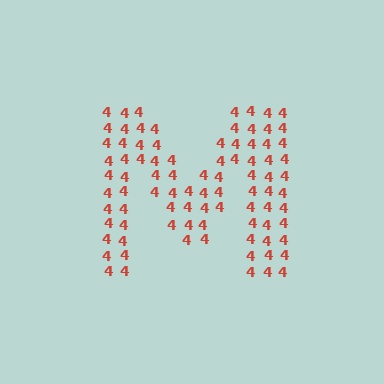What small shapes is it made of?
It is made of small digit 4's.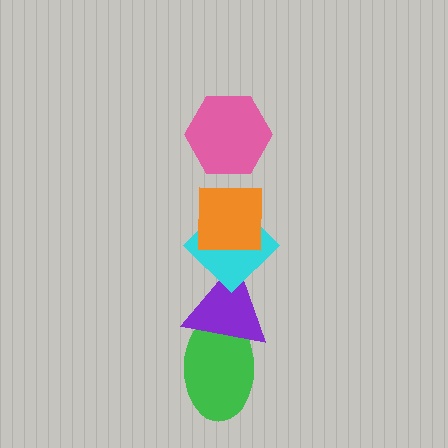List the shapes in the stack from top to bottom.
From top to bottom: the pink hexagon, the orange square, the cyan diamond, the purple triangle, the green ellipse.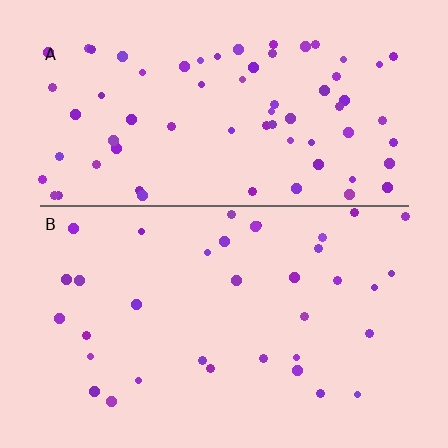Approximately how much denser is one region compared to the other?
Approximately 2.0× — region A over region B.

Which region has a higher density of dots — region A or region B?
A (the top).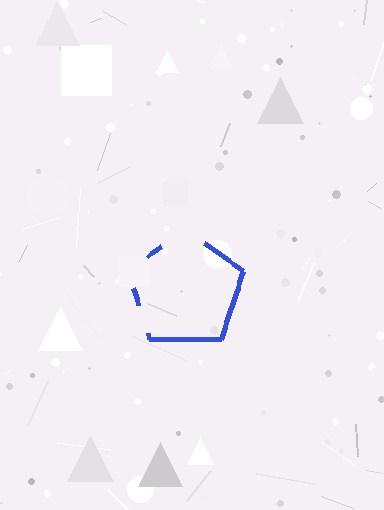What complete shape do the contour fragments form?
The contour fragments form a pentagon.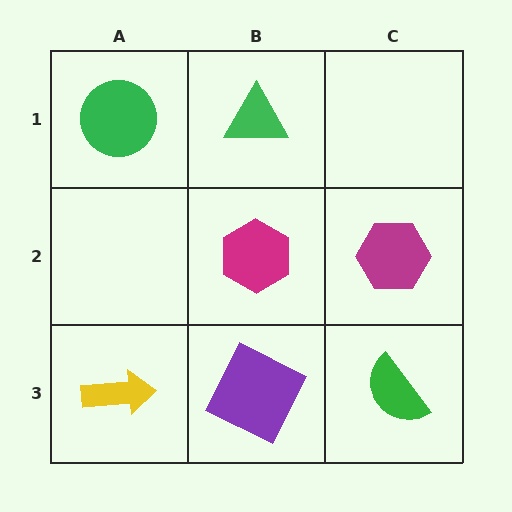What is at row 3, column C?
A green semicircle.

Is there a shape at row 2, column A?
No, that cell is empty.